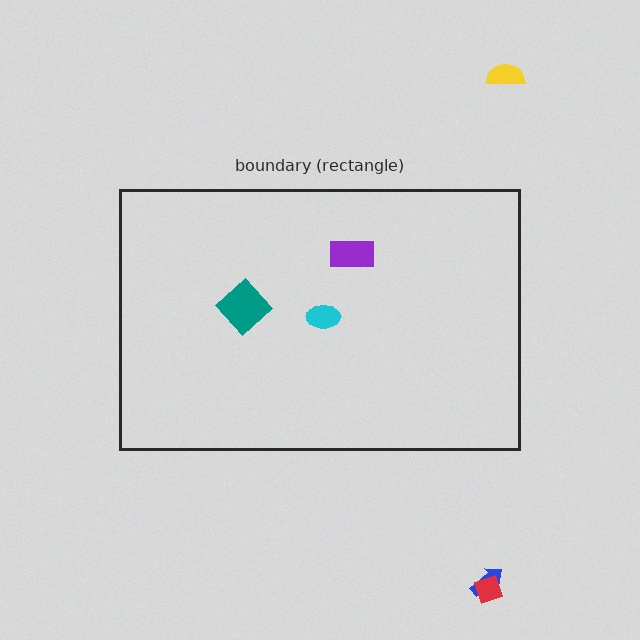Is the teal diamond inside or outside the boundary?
Inside.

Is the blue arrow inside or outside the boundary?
Outside.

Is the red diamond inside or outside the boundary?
Outside.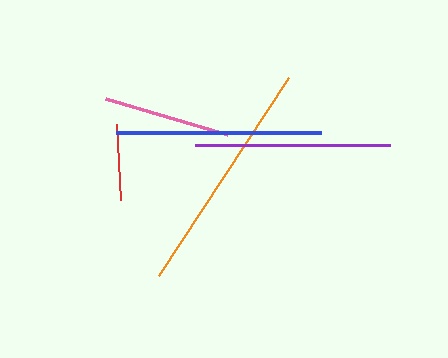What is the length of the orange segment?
The orange segment is approximately 237 pixels long.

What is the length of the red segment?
The red segment is approximately 77 pixels long.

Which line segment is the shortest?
The red line is the shortest at approximately 77 pixels.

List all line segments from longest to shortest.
From longest to shortest: orange, blue, purple, pink, red.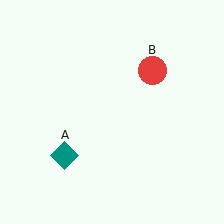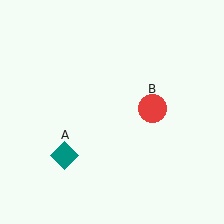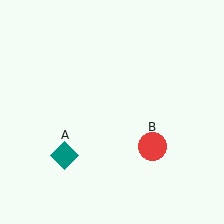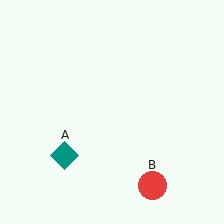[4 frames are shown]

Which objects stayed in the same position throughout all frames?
Teal diamond (object A) remained stationary.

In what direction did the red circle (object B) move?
The red circle (object B) moved down.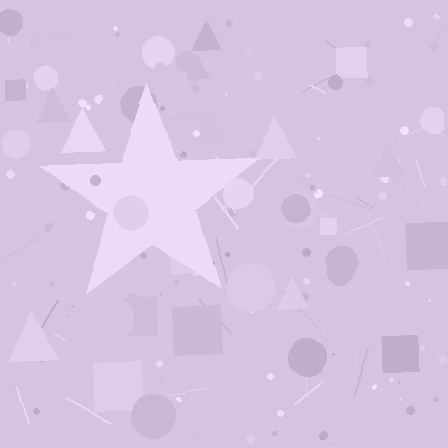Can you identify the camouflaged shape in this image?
The camouflaged shape is a star.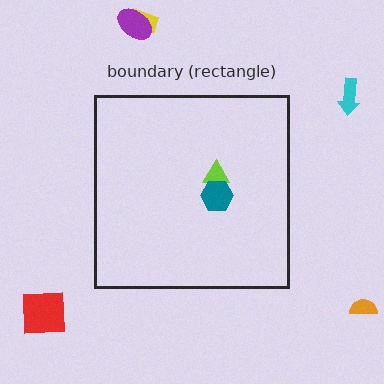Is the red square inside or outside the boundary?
Outside.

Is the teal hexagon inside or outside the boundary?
Inside.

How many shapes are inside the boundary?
2 inside, 5 outside.